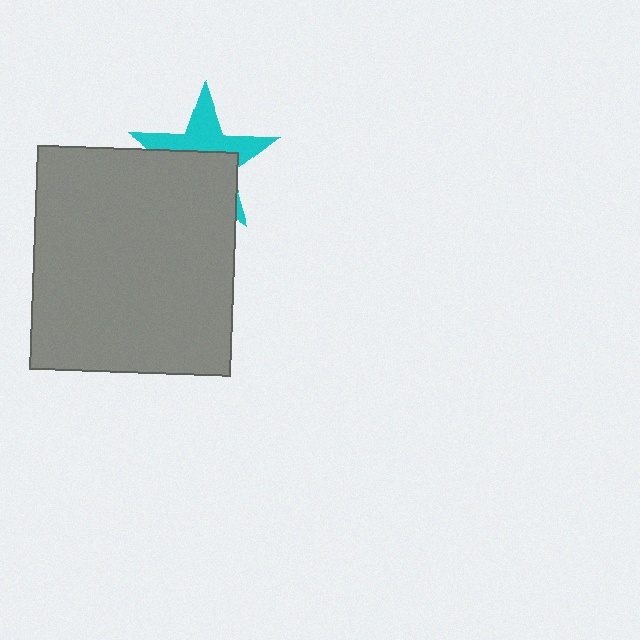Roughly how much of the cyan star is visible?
About half of it is visible (roughly 46%).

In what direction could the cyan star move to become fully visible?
The cyan star could move up. That would shift it out from behind the gray rectangle entirely.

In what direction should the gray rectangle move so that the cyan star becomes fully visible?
The gray rectangle should move down. That is the shortest direction to clear the overlap and leave the cyan star fully visible.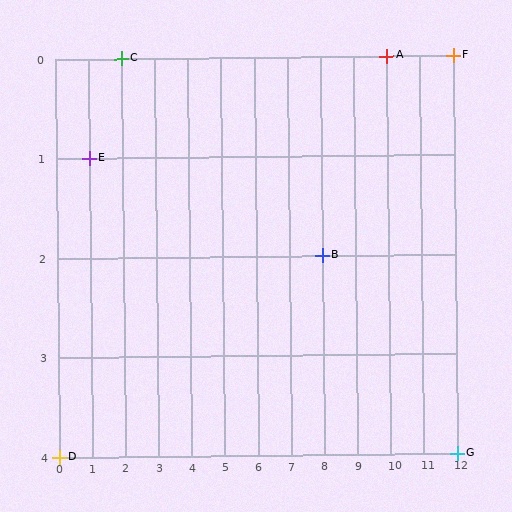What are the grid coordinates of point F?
Point F is at grid coordinates (12, 0).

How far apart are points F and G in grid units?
Points F and G are 4 rows apart.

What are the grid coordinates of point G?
Point G is at grid coordinates (12, 4).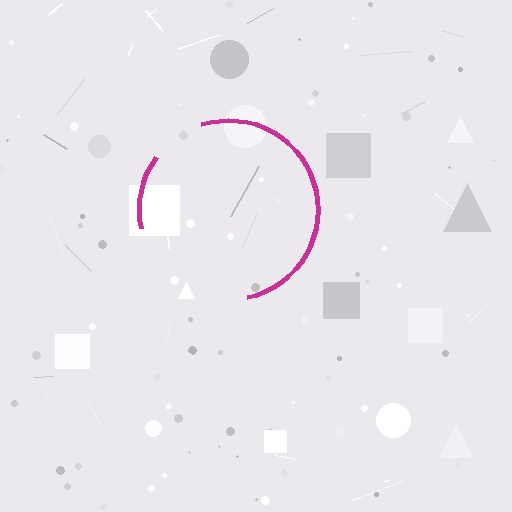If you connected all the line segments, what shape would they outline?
They would outline a circle.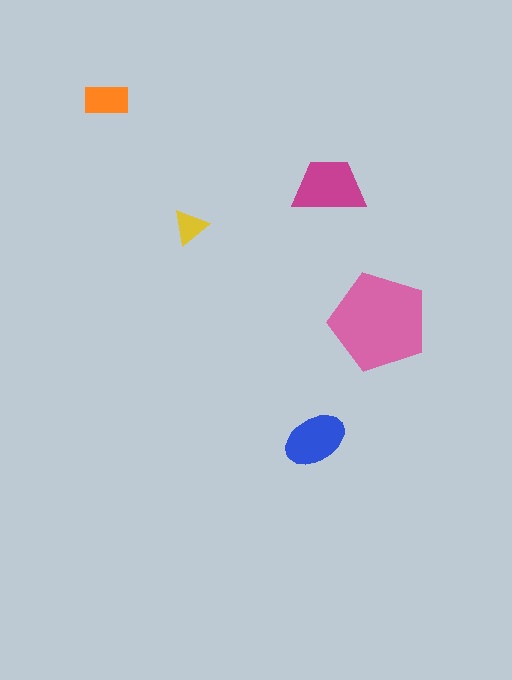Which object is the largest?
The pink pentagon.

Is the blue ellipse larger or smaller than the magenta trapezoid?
Smaller.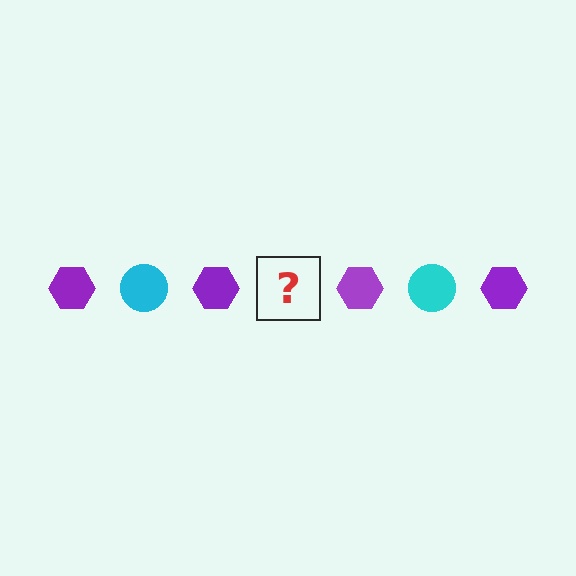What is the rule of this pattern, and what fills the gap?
The rule is that the pattern alternates between purple hexagon and cyan circle. The gap should be filled with a cyan circle.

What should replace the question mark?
The question mark should be replaced with a cyan circle.